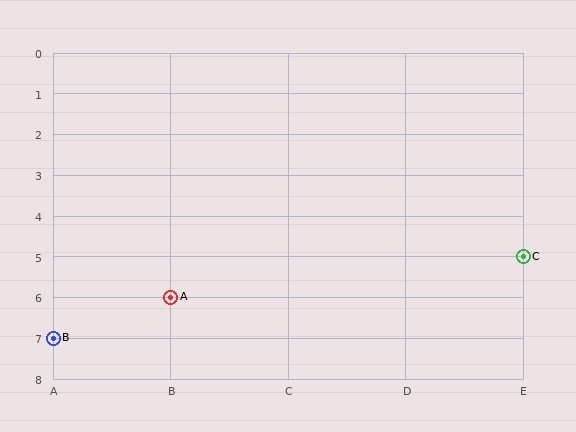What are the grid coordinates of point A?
Point A is at grid coordinates (B, 6).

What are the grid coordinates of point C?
Point C is at grid coordinates (E, 5).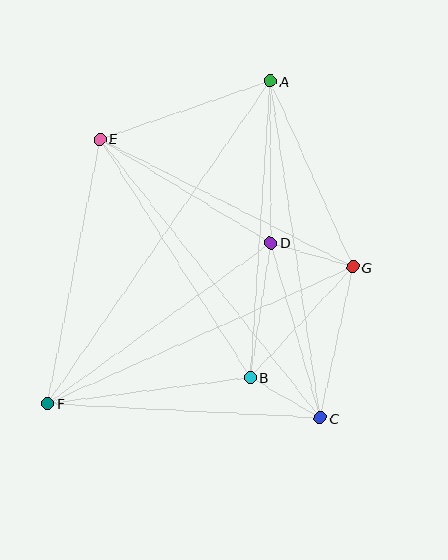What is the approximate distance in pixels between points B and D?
The distance between B and D is approximately 137 pixels.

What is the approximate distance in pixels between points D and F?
The distance between D and F is approximately 275 pixels.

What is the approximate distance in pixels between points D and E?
The distance between D and E is approximately 200 pixels.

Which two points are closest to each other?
Points B and C are closest to each other.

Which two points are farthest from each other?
Points A and F are farthest from each other.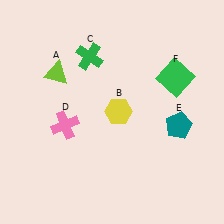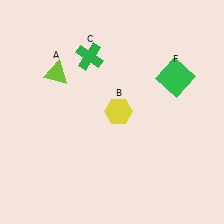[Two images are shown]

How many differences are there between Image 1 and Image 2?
There are 2 differences between the two images.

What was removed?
The pink cross (D), the teal pentagon (E) were removed in Image 2.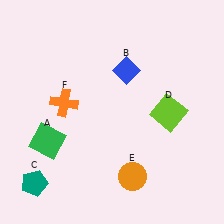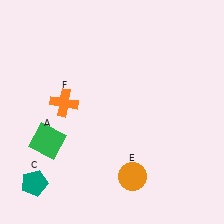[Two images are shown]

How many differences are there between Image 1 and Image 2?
There are 2 differences between the two images.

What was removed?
The lime square (D), the blue diamond (B) were removed in Image 2.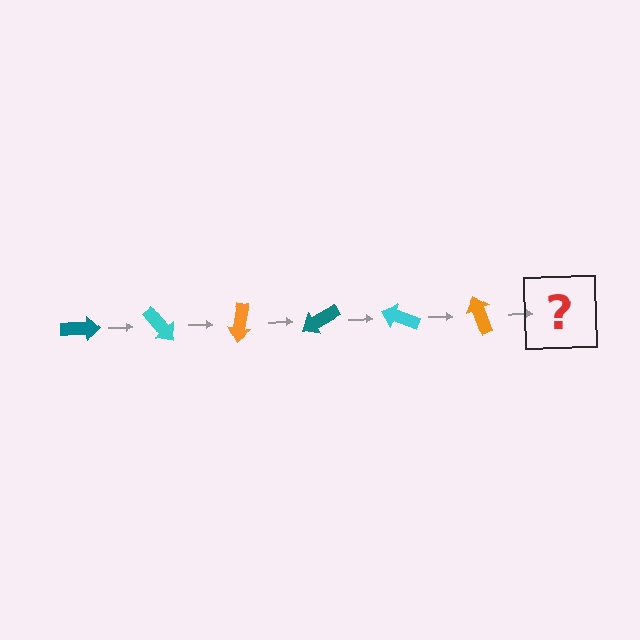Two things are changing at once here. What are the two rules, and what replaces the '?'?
The two rules are that it rotates 50 degrees each step and the color cycles through teal, cyan, and orange. The '?' should be a teal arrow, rotated 300 degrees from the start.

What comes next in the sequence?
The next element should be a teal arrow, rotated 300 degrees from the start.